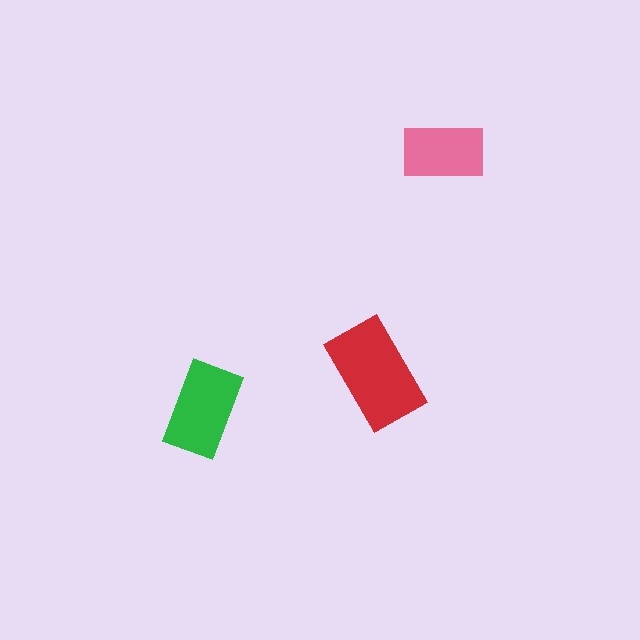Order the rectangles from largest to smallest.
the red one, the green one, the pink one.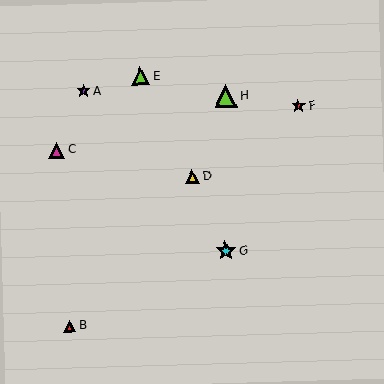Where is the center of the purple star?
The center of the purple star is at (84, 91).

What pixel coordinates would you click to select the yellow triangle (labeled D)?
Click at (192, 176) to select the yellow triangle D.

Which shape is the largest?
The lime triangle (labeled H) is the largest.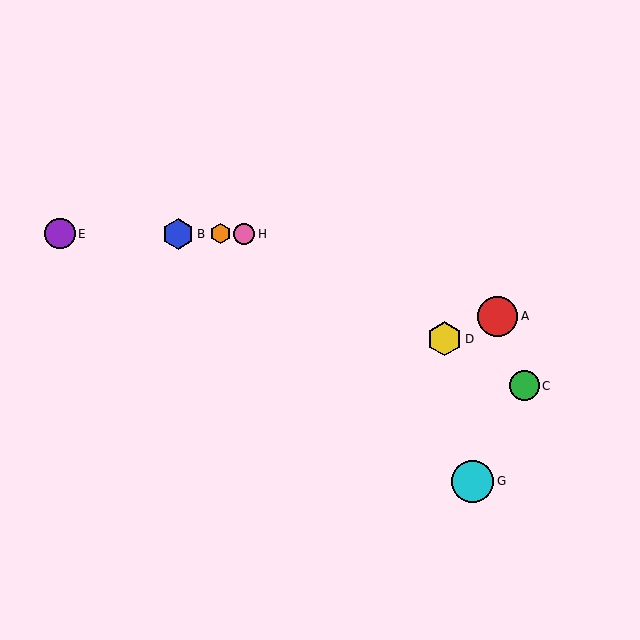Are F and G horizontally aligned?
No, F is at y≈234 and G is at y≈481.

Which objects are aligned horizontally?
Objects B, E, F, H are aligned horizontally.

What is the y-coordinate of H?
Object H is at y≈234.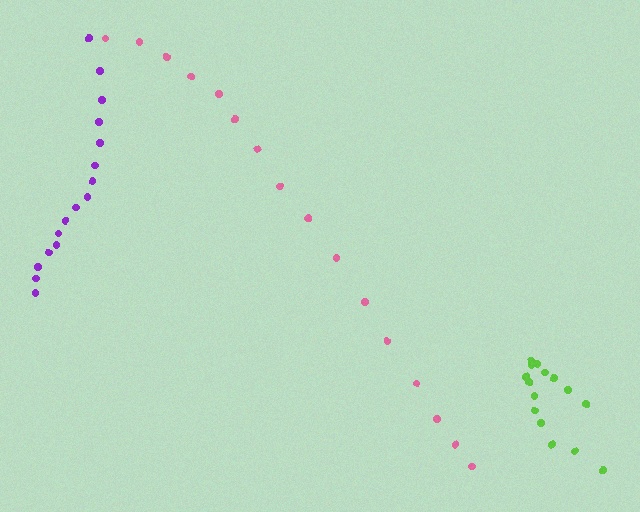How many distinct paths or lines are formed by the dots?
There are 3 distinct paths.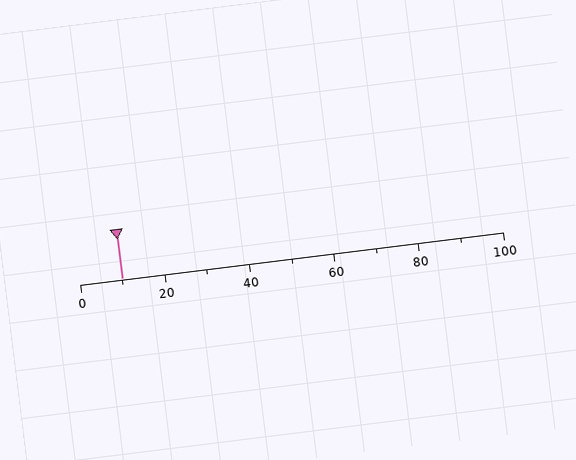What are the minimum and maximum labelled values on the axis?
The axis runs from 0 to 100.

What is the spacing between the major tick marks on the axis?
The major ticks are spaced 20 apart.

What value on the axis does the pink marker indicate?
The marker indicates approximately 10.